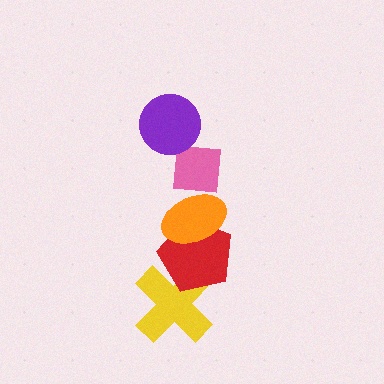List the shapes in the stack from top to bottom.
From top to bottom: the purple circle, the pink square, the orange ellipse, the red pentagon, the yellow cross.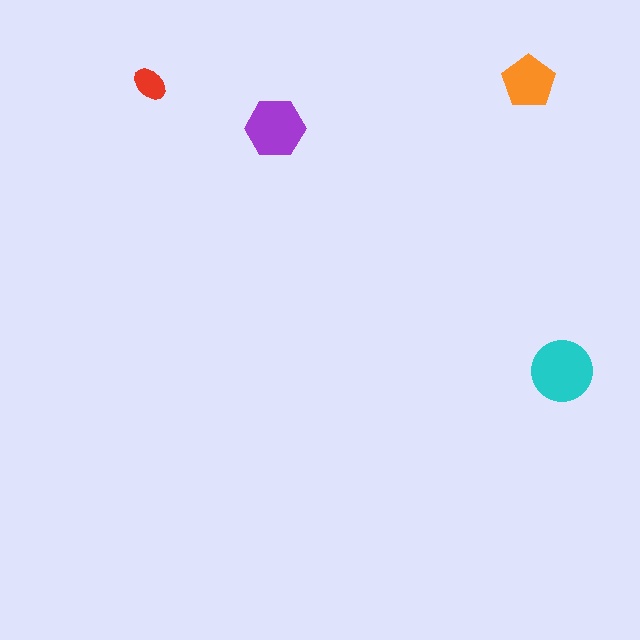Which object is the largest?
The cyan circle.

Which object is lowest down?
The cyan circle is bottommost.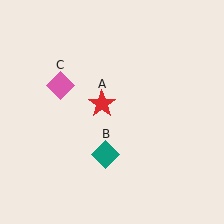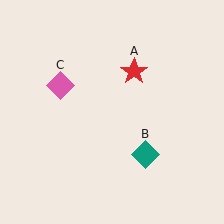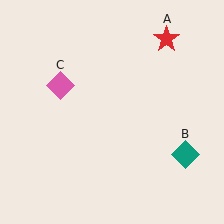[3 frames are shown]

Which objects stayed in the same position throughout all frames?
Pink diamond (object C) remained stationary.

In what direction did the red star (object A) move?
The red star (object A) moved up and to the right.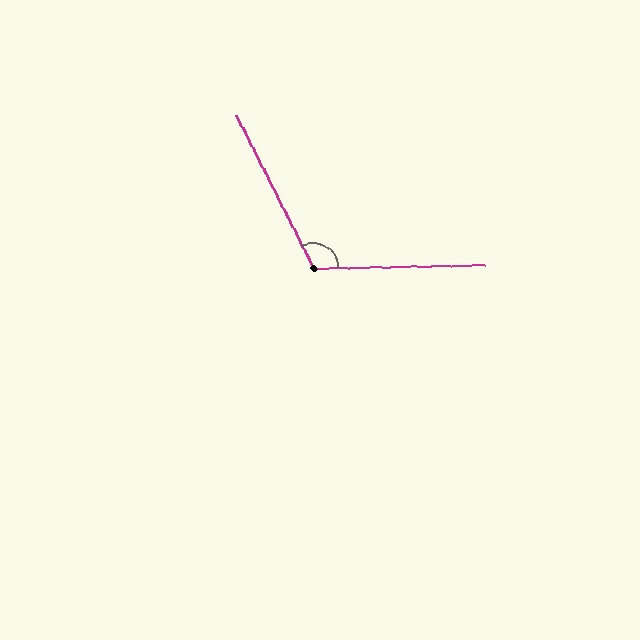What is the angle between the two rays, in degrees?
Approximately 116 degrees.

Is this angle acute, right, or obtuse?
It is obtuse.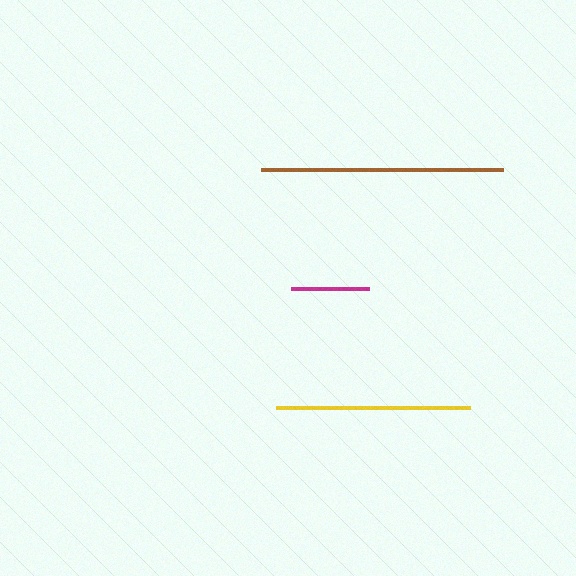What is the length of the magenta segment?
The magenta segment is approximately 77 pixels long.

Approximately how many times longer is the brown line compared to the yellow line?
The brown line is approximately 1.2 times the length of the yellow line.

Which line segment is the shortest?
The magenta line is the shortest at approximately 77 pixels.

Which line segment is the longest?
The brown line is the longest at approximately 242 pixels.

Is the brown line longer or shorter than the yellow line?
The brown line is longer than the yellow line.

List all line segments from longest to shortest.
From longest to shortest: brown, yellow, magenta.